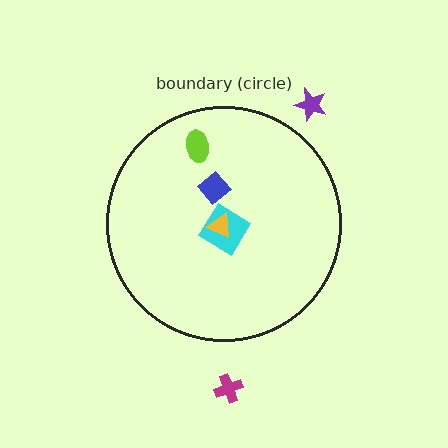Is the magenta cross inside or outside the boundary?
Outside.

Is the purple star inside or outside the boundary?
Outside.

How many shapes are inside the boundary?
4 inside, 2 outside.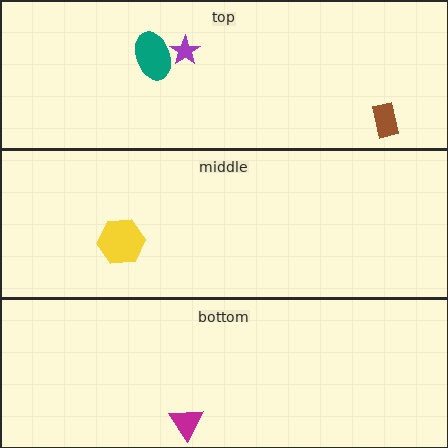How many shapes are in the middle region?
1.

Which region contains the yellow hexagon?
The middle region.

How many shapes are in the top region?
3.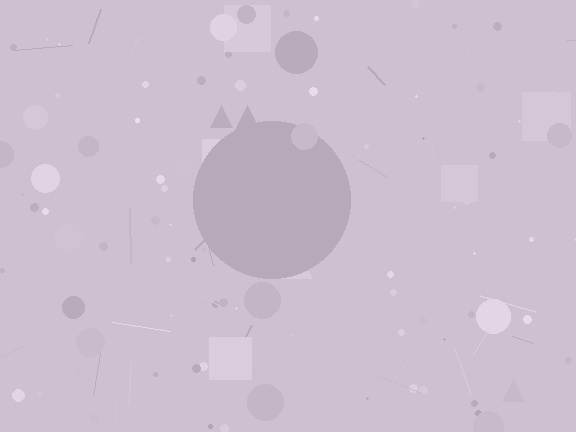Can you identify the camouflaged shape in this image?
The camouflaged shape is a circle.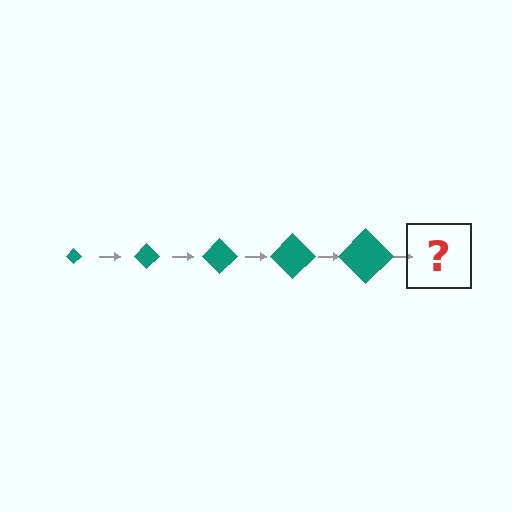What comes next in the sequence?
The next element should be a teal diamond, larger than the previous one.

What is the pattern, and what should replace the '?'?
The pattern is that the diamond gets progressively larger each step. The '?' should be a teal diamond, larger than the previous one.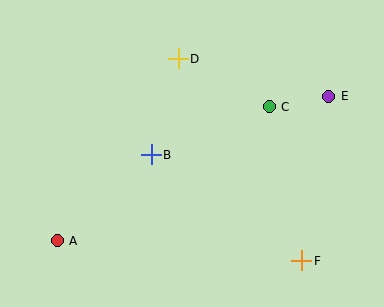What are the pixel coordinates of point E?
Point E is at (329, 96).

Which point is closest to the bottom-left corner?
Point A is closest to the bottom-left corner.